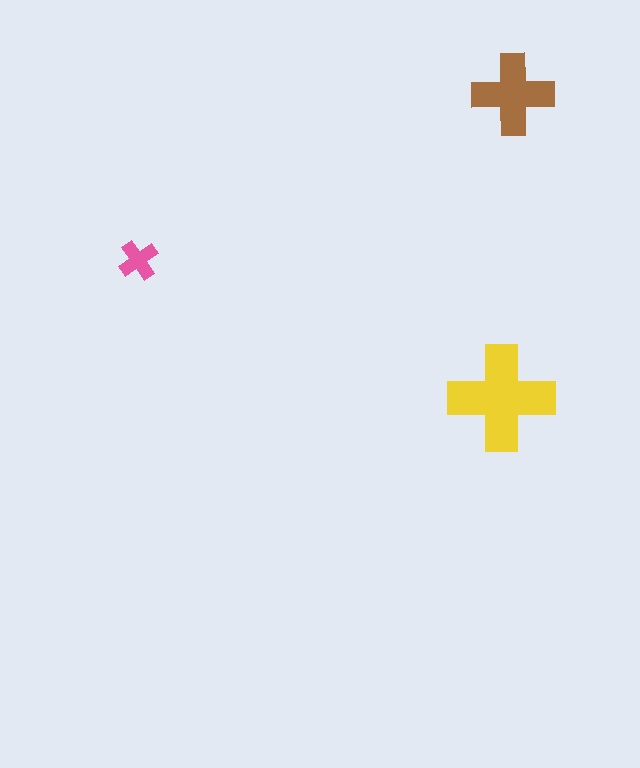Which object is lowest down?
The yellow cross is bottommost.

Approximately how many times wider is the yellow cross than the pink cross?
About 2.5 times wider.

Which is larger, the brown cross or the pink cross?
The brown one.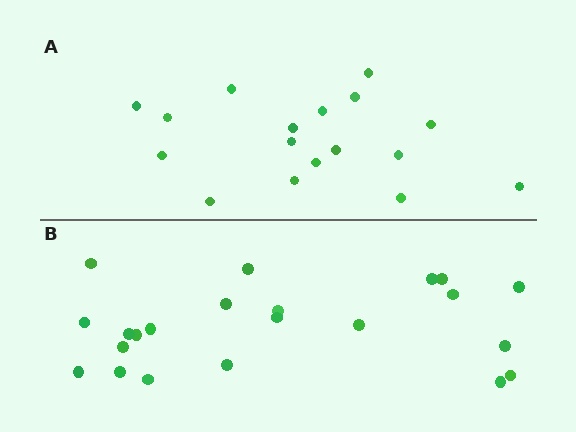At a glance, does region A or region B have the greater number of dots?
Region B (the bottom region) has more dots.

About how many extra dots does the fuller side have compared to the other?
Region B has about 5 more dots than region A.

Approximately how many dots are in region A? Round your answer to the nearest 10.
About 20 dots. (The exact count is 17, which rounds to 20.)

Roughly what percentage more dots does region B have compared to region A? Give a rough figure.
About 30% more.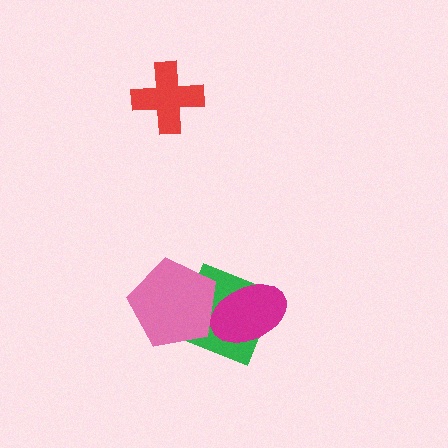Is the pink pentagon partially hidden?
Yes, it is partially covered by another shape.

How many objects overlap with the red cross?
0 objects overlap with the red cross.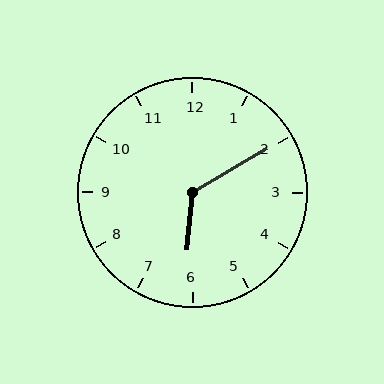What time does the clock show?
6:10.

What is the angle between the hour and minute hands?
Approximately 125 degrees.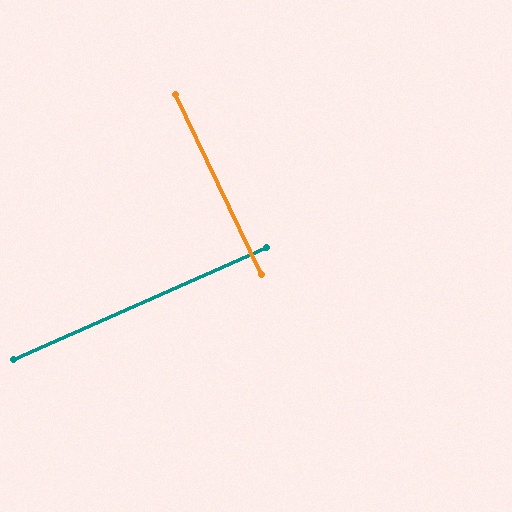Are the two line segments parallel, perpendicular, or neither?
Perpendicular — they meet at approximately 88°.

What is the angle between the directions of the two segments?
Approximately 88 degrees.